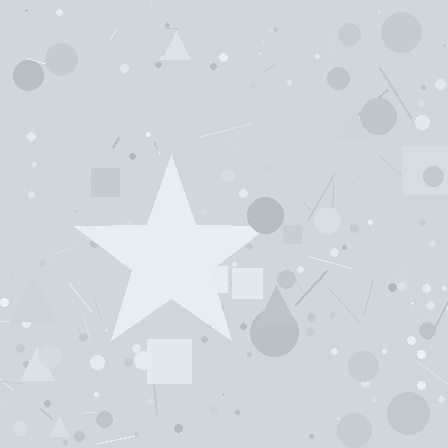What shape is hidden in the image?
A star is hidden in the image.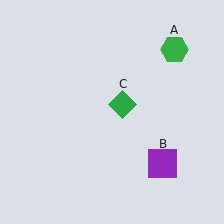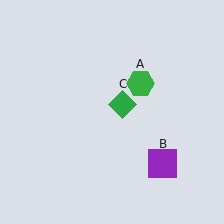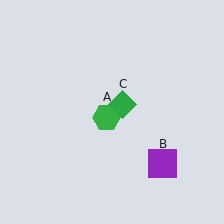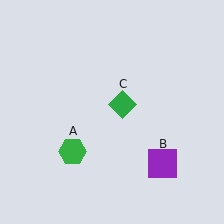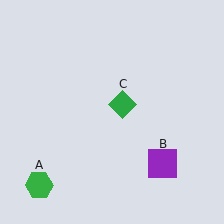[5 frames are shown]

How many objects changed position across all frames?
1 object changed position: green hexagon (object A).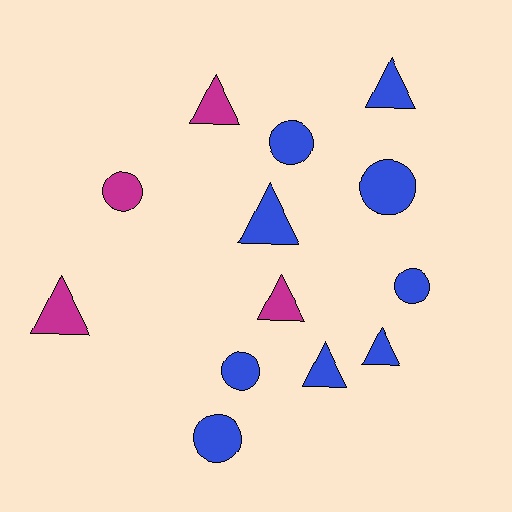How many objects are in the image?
There are 13 objects.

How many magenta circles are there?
There is 1 magenta circle.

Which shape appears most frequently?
Triangle, with 7 objects.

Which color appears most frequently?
Blue, with 9 objects.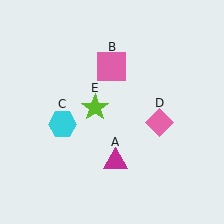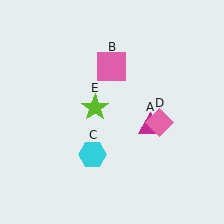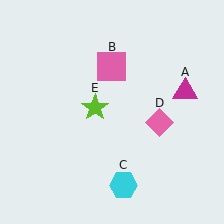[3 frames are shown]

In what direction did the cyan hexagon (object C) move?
The cyan hexagon (object C) moved down and to the right.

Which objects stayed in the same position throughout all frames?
Pink square (object B) and pink diamond (object D) and lime star (object E) remained stationary.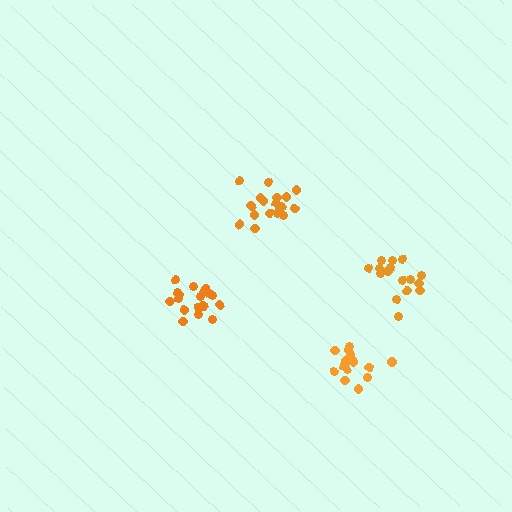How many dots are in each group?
Group 1: 16 dots, Group 2: 18 dots, Group 3: 18 dots, Group 4: 17 dots (69 total).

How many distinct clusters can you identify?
There are 4 distinct clusters.